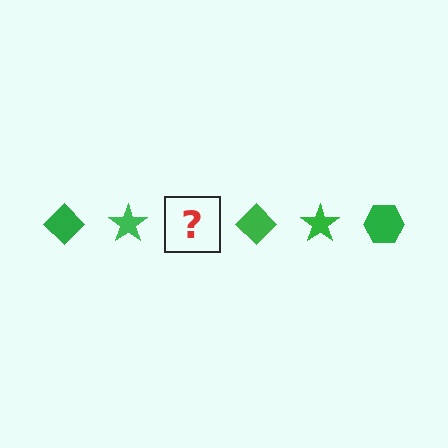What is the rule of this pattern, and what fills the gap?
The rule is that the pattern cycles through diamond, star, hexagon shapes in green. The gap should be filled with a green hexagon.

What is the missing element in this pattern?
The missing element is a green hexagon.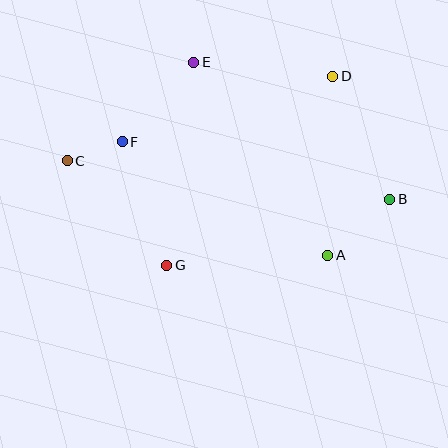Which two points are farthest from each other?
Points B and C are farthest from each other.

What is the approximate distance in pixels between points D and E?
The distance between D and E is approximately 140 pixels.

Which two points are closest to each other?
Points C and F are closest to each other.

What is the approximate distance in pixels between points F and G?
The distance between F and G is approximately 131 pixels.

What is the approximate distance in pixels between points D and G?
The distance between D and G is approximately 251 pixels.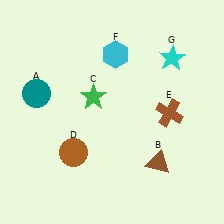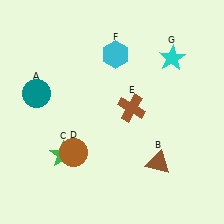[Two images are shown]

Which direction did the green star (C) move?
The green star (C) moved down.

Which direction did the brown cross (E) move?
The brown cross (E) moved left.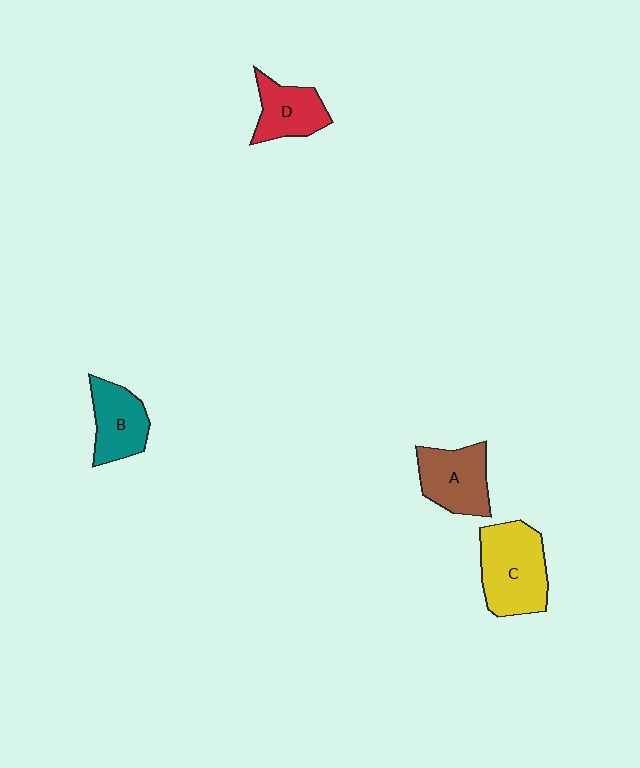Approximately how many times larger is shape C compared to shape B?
Approximately 1.5 times.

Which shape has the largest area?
Shape C (yellow).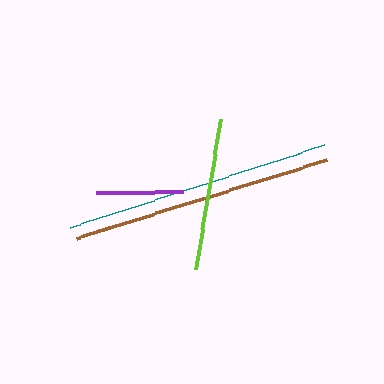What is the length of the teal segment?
The teal segment is approximately 267 pixels long.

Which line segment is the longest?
The teal line is the longest at approximately 267 pixels.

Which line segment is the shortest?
The purple line is the shortest at approximately 87 pixels.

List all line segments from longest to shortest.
From longest to shortest: teal, brown, lime, purple.